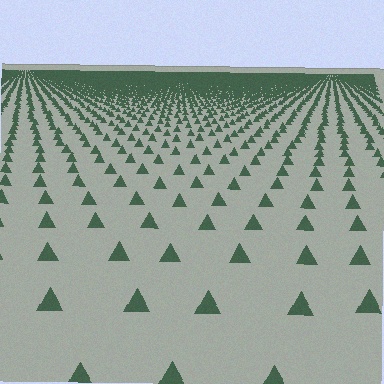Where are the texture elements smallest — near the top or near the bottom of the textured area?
Near the top.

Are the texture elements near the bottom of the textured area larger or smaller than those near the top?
Larger. Near the bottom, elements are closer to the viewer and appear at a bigger on-screen size.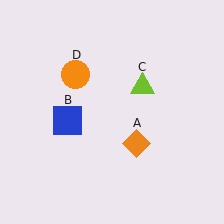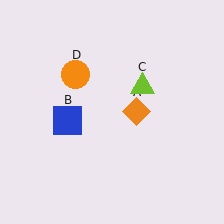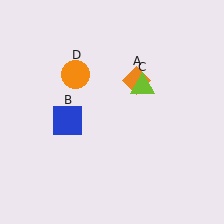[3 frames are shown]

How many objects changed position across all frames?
1 object changed position: orange diamond (object A).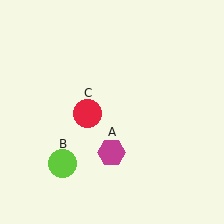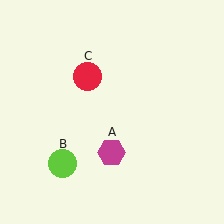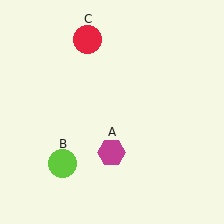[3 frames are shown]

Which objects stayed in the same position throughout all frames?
Magenta hexagon (object A) and lime circle (object B) remained stationary.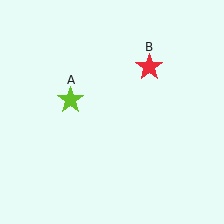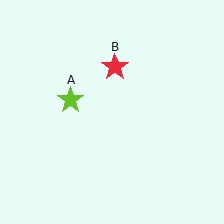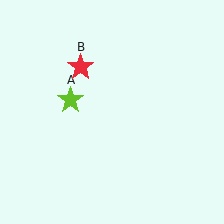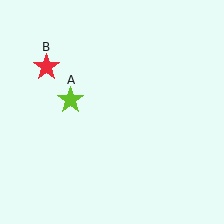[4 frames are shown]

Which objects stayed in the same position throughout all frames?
Lime star (object A) remained stationary.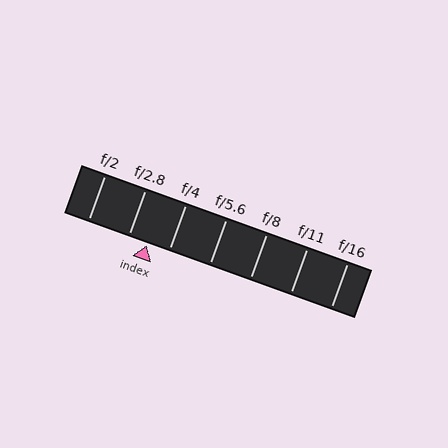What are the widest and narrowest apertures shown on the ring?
The widest aperture shown is f/2 and the narrowest is f/16.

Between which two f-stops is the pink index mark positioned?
The index mark is between f/2.8 and f/4.